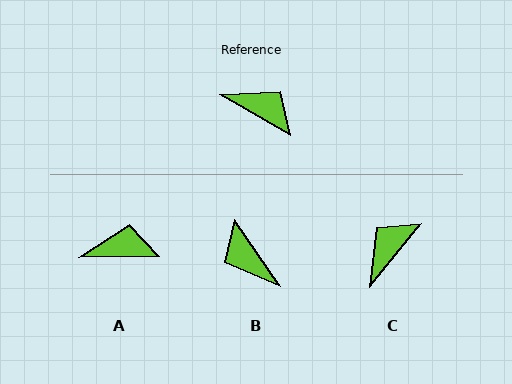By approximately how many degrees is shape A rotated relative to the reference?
Approximately 31 degrees counter-clockwise.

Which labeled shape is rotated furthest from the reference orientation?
B, about 155 degrees away.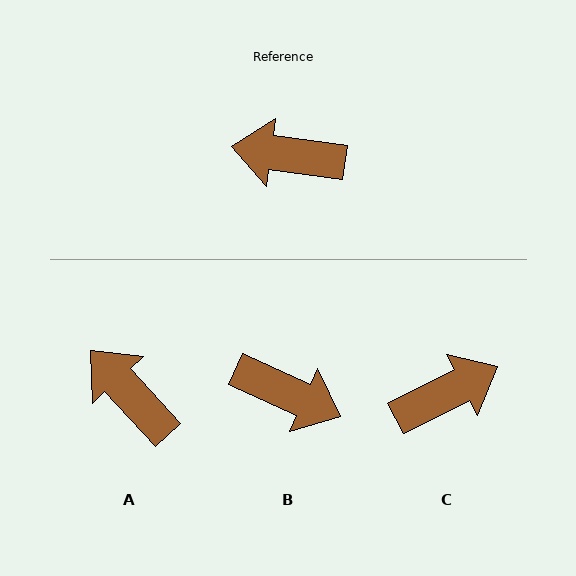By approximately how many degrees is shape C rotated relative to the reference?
Approximately 145 degrees clockwise.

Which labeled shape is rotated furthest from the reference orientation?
B, about 164 degrees away.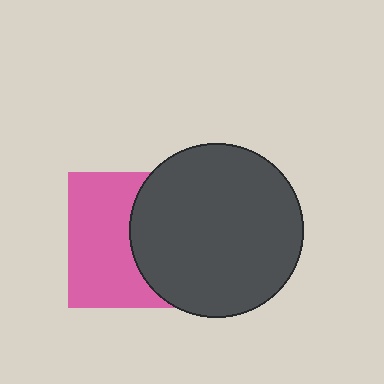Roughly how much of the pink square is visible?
About half of it is visible (roughly 53%).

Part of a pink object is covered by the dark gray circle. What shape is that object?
It is a square.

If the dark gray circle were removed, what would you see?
You would see the complete pink square.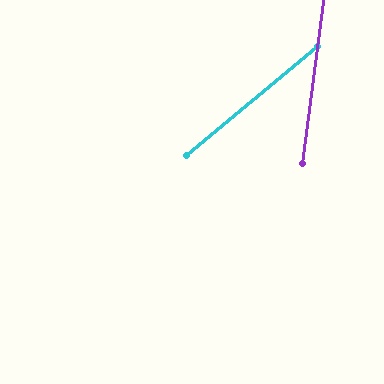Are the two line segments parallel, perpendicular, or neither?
Neither parallel nor perpendicular — they differ by about 43°.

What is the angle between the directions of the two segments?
Approximately 43 degrees.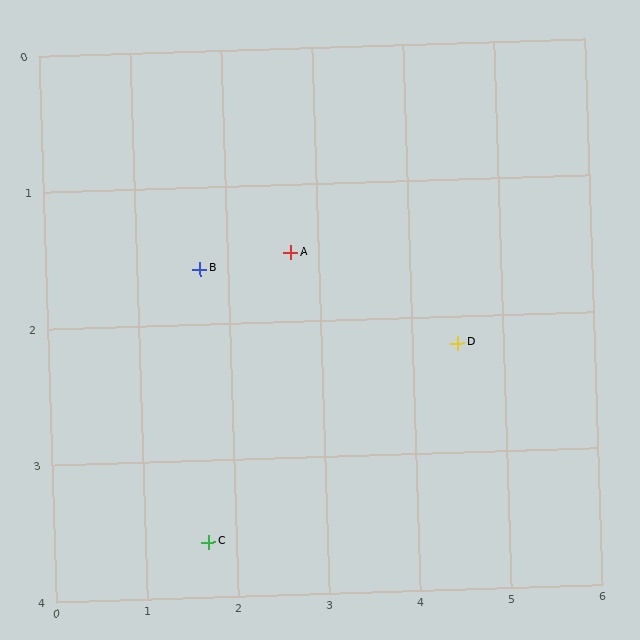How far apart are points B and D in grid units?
Points B and D are about 2.9 grid units apart.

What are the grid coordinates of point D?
Point D is at approximately (4.5, 2.2).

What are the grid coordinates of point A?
Point A is at approximately (2.7, 1.5).